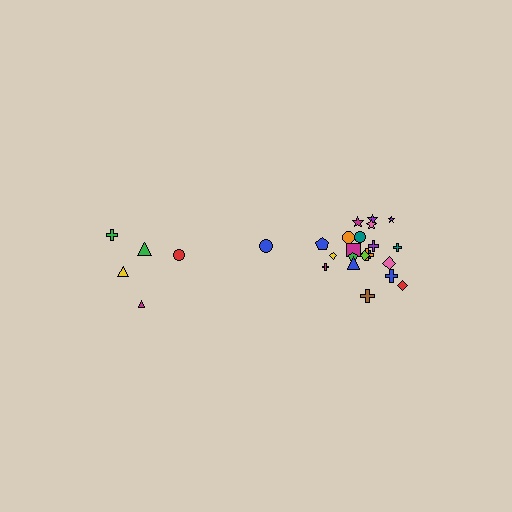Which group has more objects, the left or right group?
The right group.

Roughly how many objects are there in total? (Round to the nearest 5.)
Roughly 25 objects in total.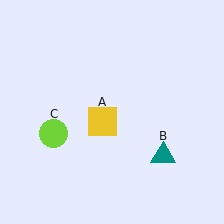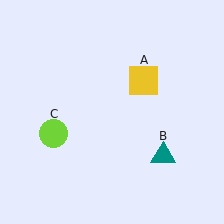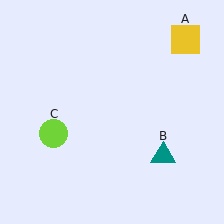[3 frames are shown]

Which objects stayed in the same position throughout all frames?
Teal triangle (object B) and lime circle (object C) remained stationary.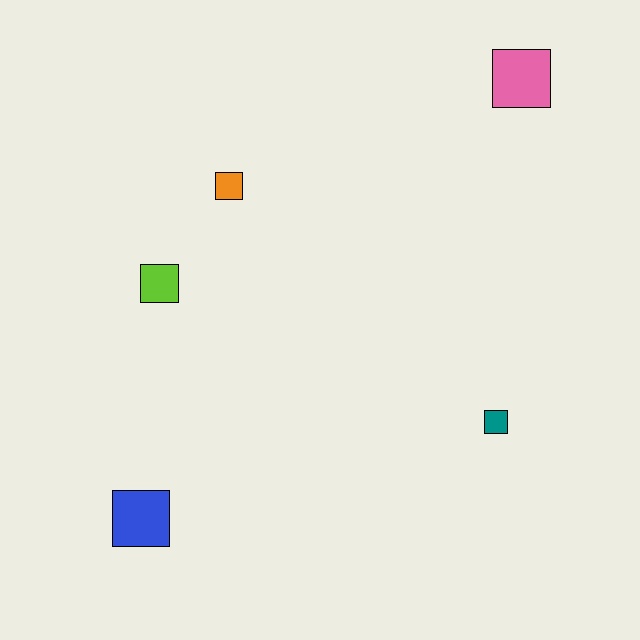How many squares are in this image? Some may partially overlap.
There are 5 squares.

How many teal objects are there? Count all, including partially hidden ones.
There is 1 teal object.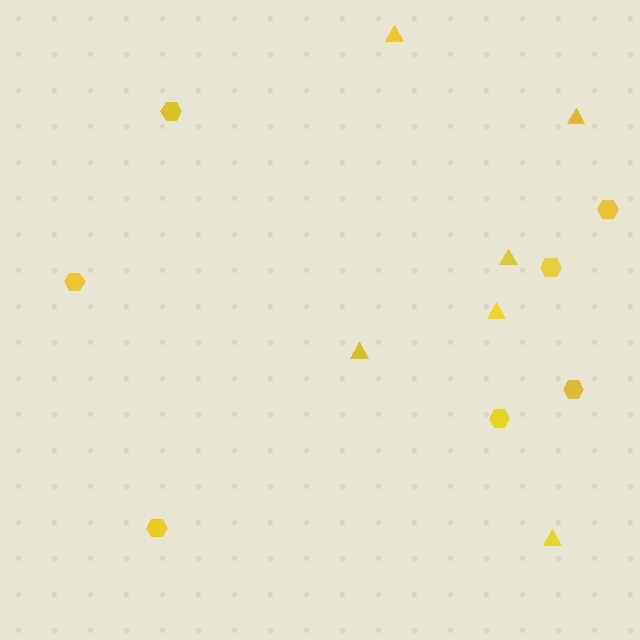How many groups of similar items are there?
There are 2 groups: one group of triangles (6) and one group of hexagons (7).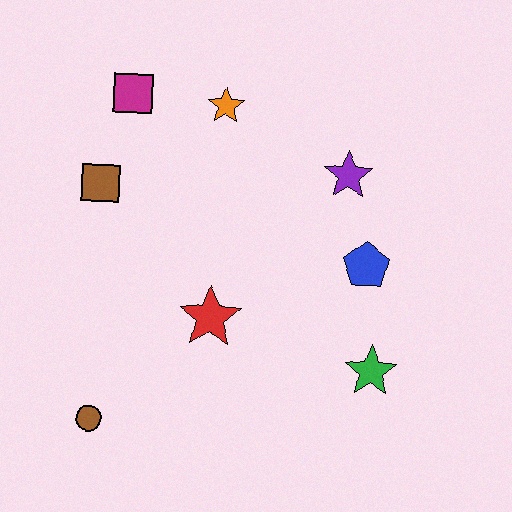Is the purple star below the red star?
No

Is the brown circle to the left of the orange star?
Yes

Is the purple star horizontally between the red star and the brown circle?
No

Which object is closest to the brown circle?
The red star is closest to the brown circle.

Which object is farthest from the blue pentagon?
The brown circle is farthest from the blue pentagon.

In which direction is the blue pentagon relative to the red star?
The blue pentagon is to the right of the red star.